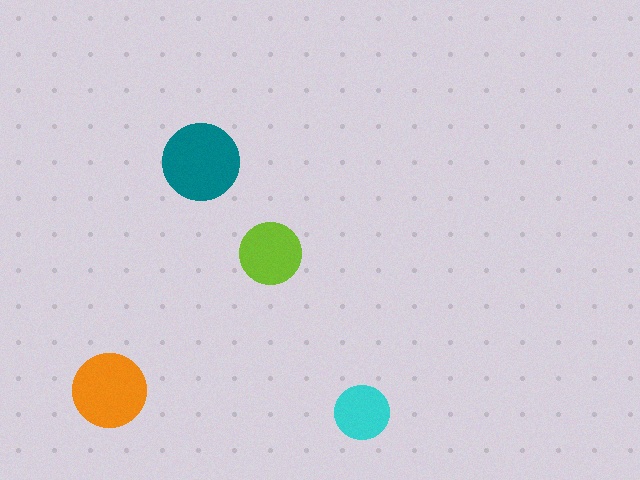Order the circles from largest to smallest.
the teal one, the orange one, the lime one, the cyan one.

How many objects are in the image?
There are 4 objects in the image.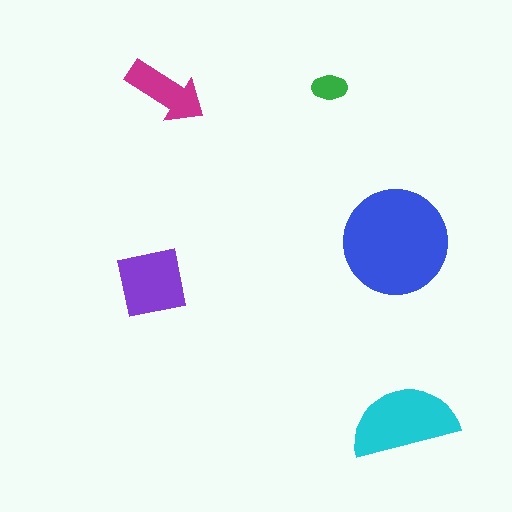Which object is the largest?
The blue circle.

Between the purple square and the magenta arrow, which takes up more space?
The purple square.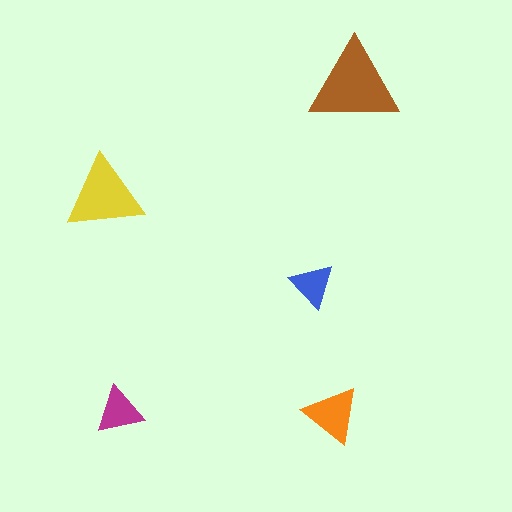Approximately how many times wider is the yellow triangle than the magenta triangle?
About 1.5 times wider.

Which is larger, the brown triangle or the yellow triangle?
The brown one.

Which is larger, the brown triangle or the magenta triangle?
The brown one.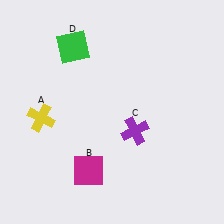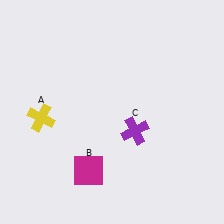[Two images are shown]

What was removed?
The green square (D) was removed in Image 2.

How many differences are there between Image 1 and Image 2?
There is 1 difference between the two images.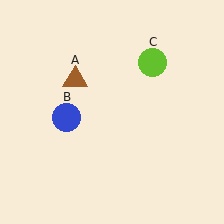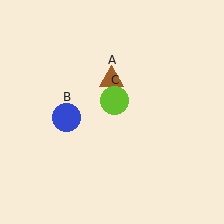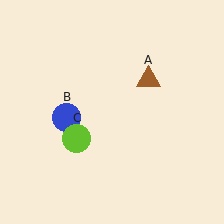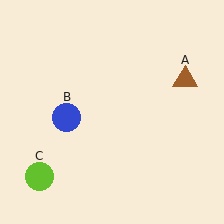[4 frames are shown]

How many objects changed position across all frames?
2 objects changed position: brown triangle (object A), lime circle (object C).